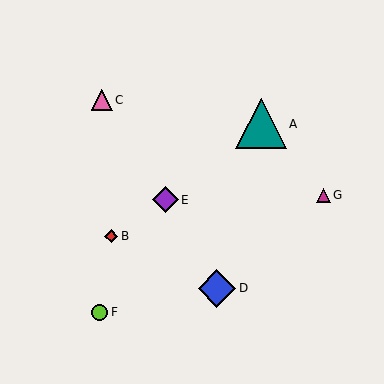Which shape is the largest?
The teal triangle (labeled A) is the largest.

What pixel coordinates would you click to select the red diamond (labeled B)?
Click at (111, 236) to select the red diamond B.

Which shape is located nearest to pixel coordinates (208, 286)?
The blue diamond (labeled D) at (217, 288) is nearest to that location.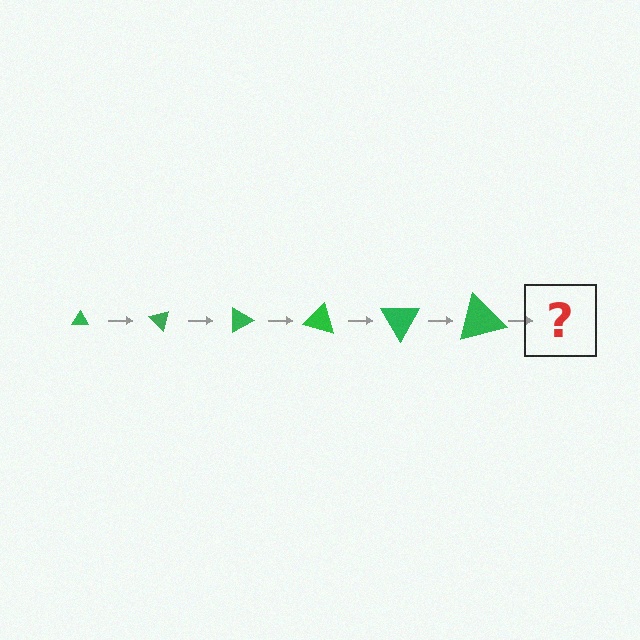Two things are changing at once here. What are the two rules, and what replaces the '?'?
The two rules are that the triangle grows larger each step and it rotates 45 degrees each step. The '?' should be a triangle, larger than the previous one and rotated 270 degrees from the start.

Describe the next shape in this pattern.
It should be a triangle, larger than the previous one and rotated 270 degrees from the start.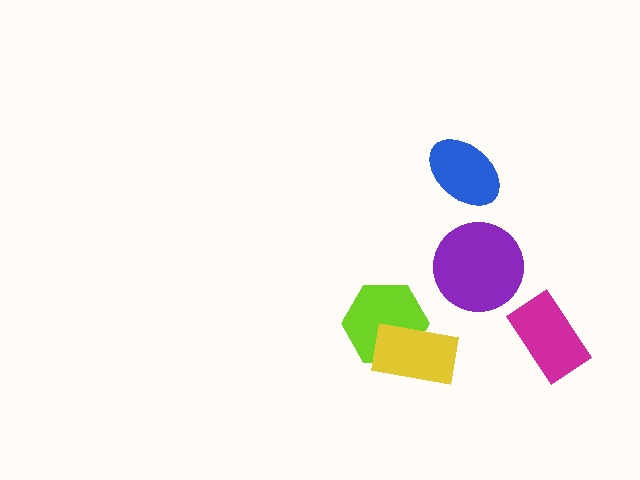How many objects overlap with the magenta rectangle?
0 objects overlap with the magenta rectangle.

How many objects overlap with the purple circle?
0 objects overlap with the purple circle.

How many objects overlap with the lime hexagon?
1 object overlaps with the lime hexagon.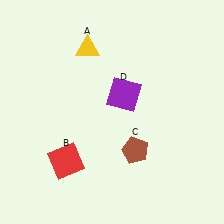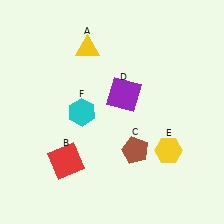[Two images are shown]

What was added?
A yellow hexagon (E), a cyan hexagon (F) were added in Image 2.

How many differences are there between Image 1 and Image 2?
There are 2 differences between the two images.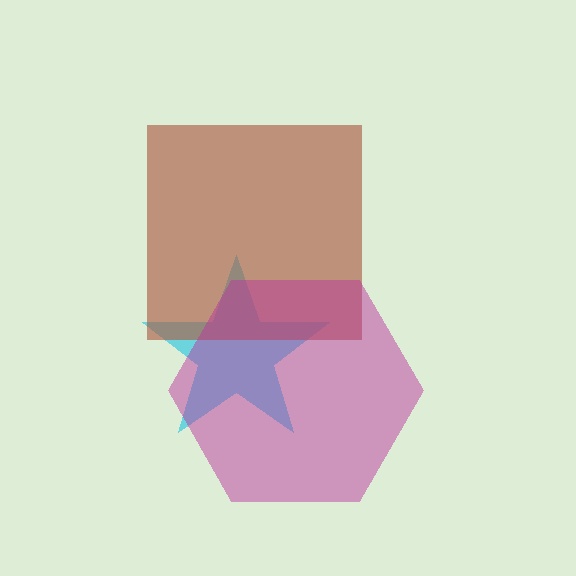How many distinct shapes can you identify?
There are 3 distinct shapes: a cyan star, a brown square, a magenta hexagon.